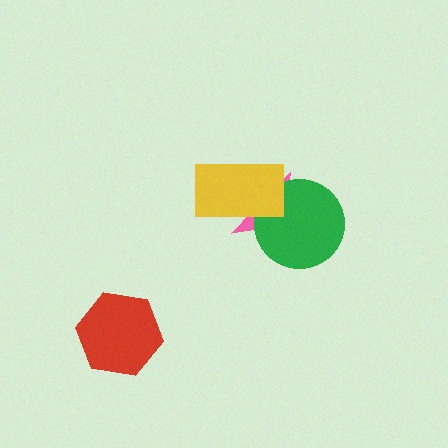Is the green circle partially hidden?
Yes, it is partially covered by another shape.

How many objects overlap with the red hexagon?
0 objects overlap with the red hexagon.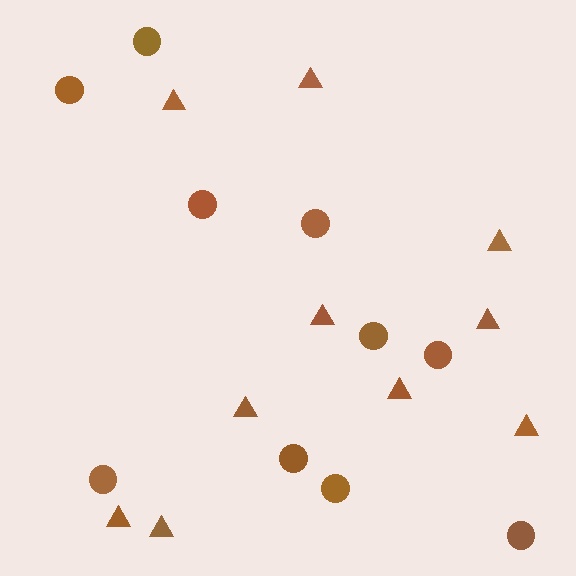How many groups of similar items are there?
There are 2 groups: one group of triangles (10) and one group of circles (10).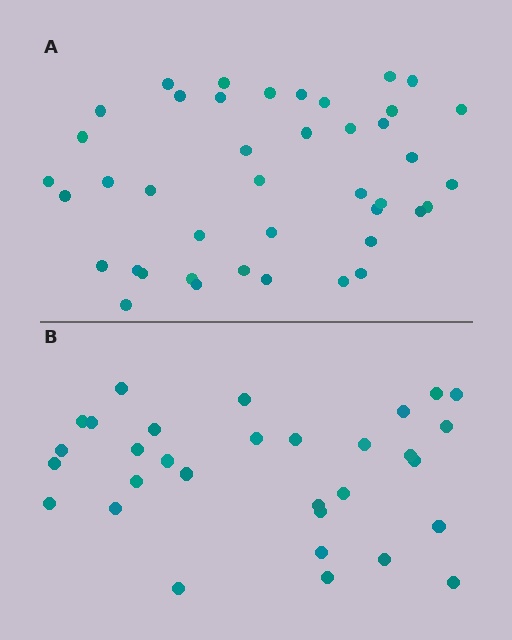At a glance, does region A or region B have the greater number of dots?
Region A (the top region) has more dots.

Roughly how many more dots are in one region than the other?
Region A has roughly 12 or so more dots than region B.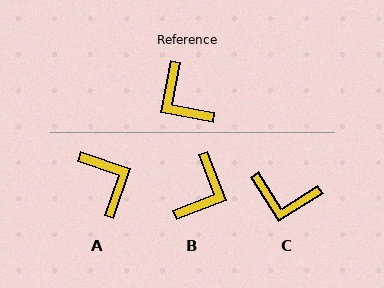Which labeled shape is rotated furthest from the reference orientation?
A, about 172 degrees away.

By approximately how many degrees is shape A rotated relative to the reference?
Approximately 172 degrees counter-clockwise.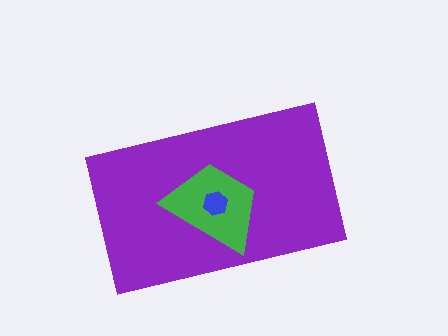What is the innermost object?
The blue hexagon.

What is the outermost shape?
The purple rectangle.